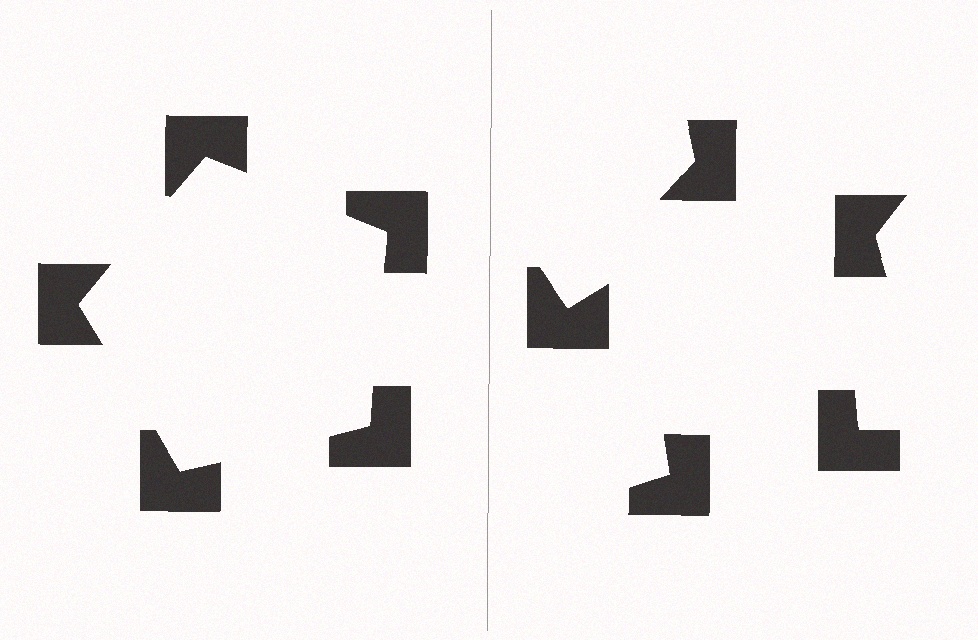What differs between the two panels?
The notched squares are positioned identically on both sides; only the wedge orientations differ. On the left they align to a pentagon; on the right they are misaligned.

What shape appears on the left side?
An illusory pentagon.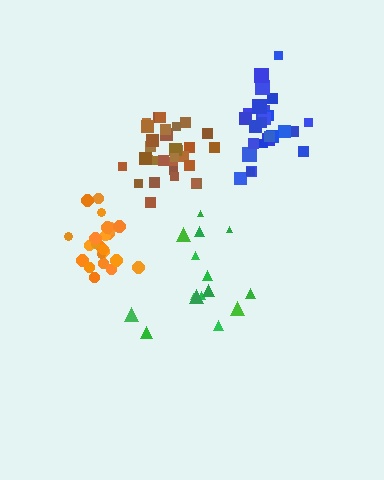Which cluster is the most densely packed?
Brown.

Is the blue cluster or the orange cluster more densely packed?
Blue.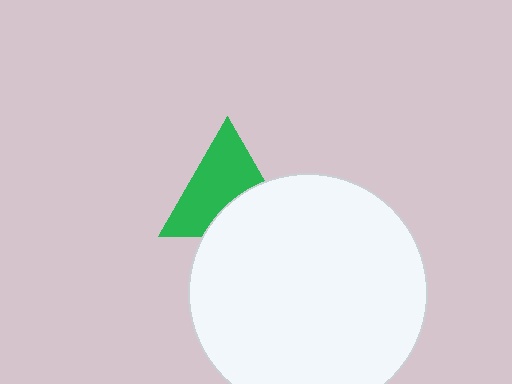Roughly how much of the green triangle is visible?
About half of it is visible (roughly 63%).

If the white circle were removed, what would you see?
You would see the complete green triangle.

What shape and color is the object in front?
The object in front is a white circle.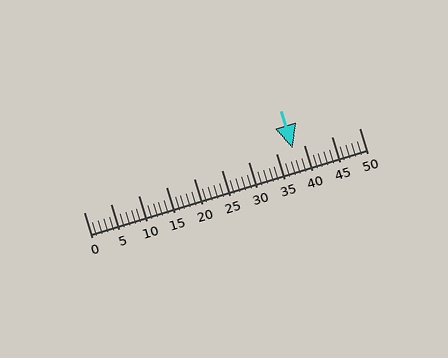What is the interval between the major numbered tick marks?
The major tick marks are spaced 5 units apart.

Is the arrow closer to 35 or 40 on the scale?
The arrow is closer to 40.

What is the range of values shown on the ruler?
The ruler shows values from 0 to 50.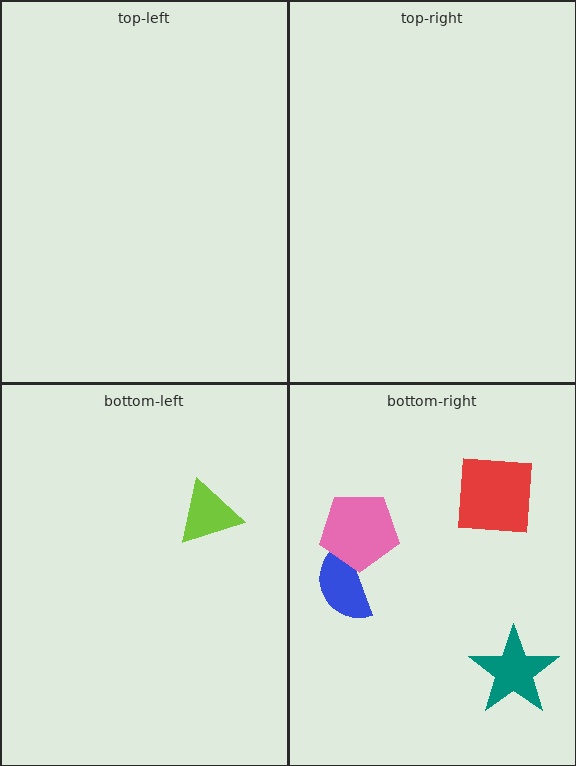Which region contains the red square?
The bottom-right region.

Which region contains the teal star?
The bottom-right region.